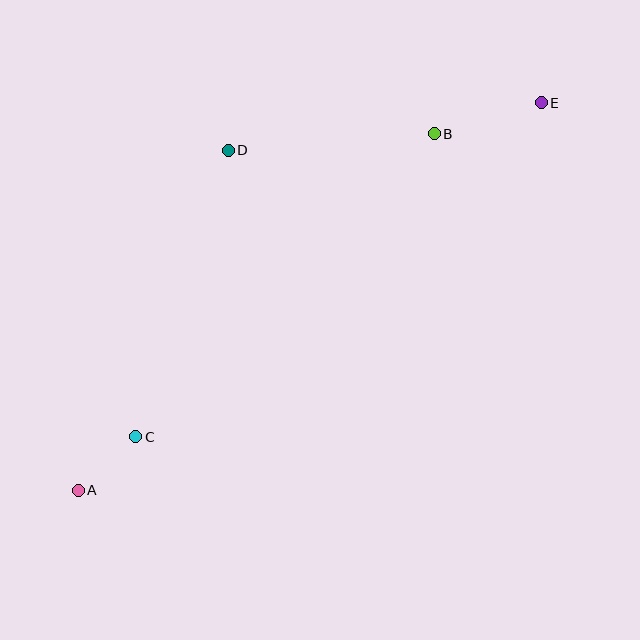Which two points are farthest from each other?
Points A and E are farthest from each other.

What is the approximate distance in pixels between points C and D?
The distance between C and D is approximately 301 pixels.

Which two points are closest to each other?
Points A and C are closest to each other.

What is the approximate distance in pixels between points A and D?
The distance between A and D is approximately 372 pixels.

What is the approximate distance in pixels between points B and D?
The distance between B and D is approximately 207 pixels.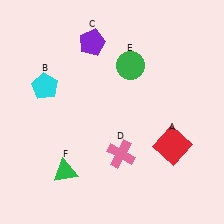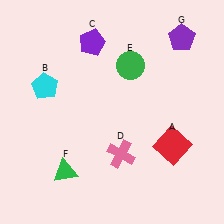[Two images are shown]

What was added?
A purple pentagon (G) was added in Image 2.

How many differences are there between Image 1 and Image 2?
There is 1 difference between the two images.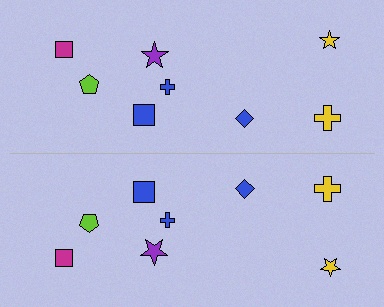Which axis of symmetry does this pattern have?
The pattern has a horizontal axis of symmetry running through the center of the image.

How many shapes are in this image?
There are 16 shapes in this image.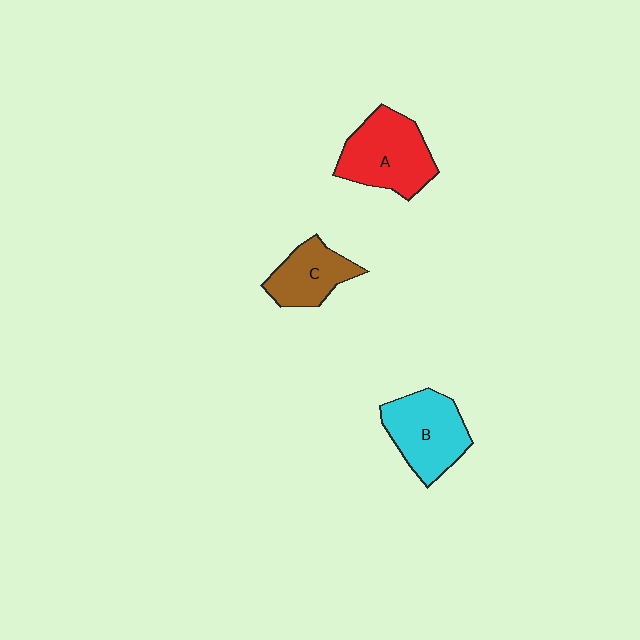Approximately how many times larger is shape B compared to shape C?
Approximately 1.3 times.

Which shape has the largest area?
Shape A (red).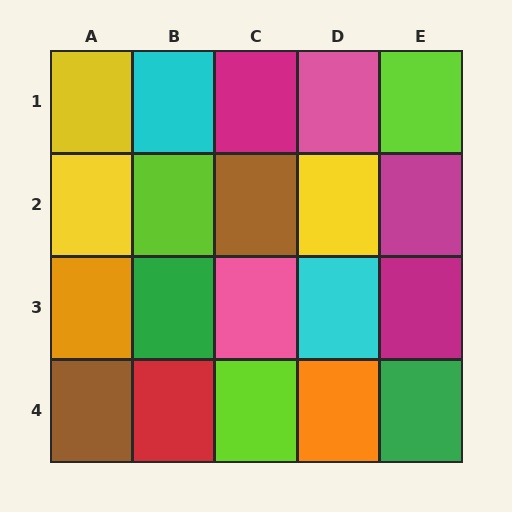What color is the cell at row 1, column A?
Yellow.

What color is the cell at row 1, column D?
Pink.